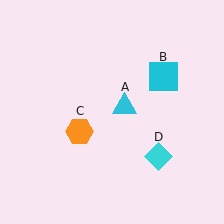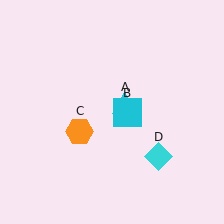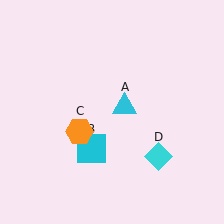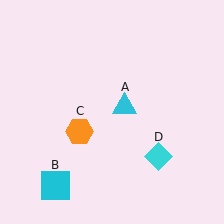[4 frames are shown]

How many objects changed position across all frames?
1 object changed position: cyan square (object B).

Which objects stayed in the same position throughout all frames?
Cyan triangle (object A) and orange hexagon (object C) and cyan diamond (object D) remained stationary.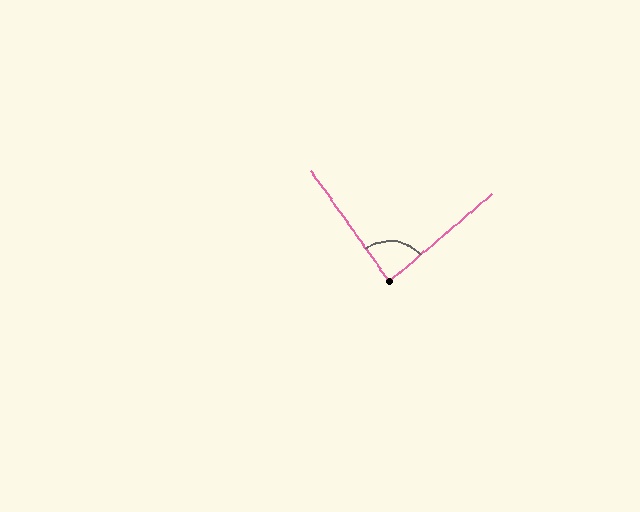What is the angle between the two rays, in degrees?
Approximately 84 degrees.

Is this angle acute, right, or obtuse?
It is acute.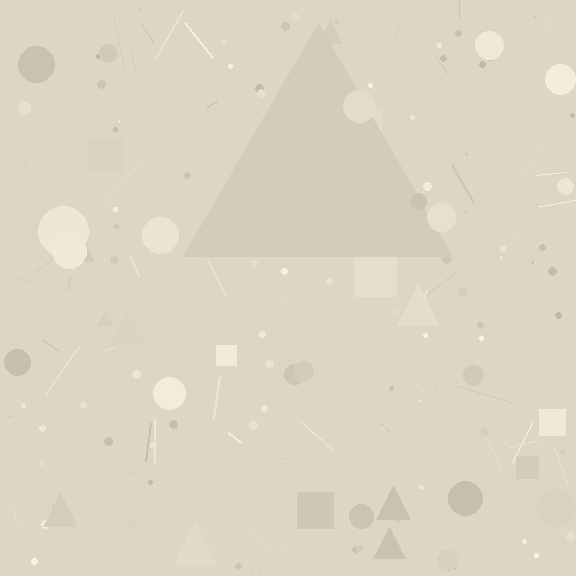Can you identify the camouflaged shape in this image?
The camouflaged shape is a triangle.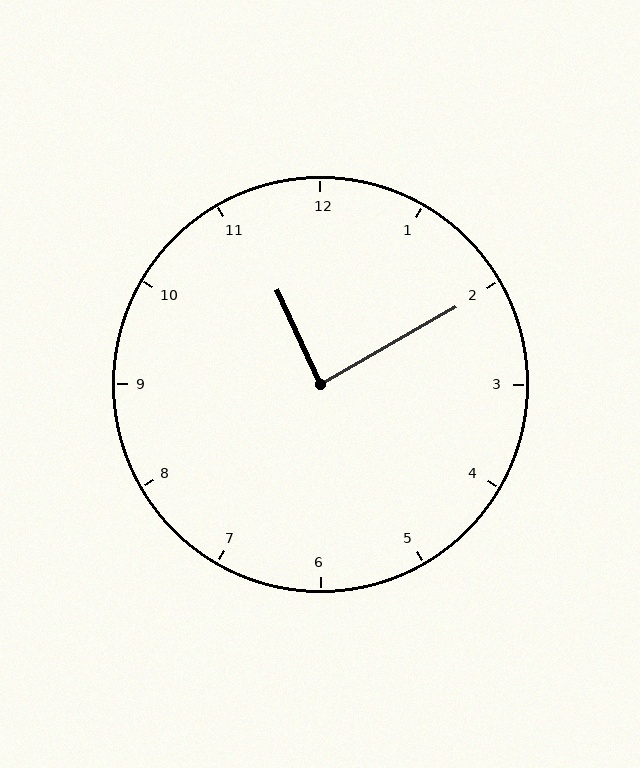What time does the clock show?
11:10.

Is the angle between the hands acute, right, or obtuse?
It is right.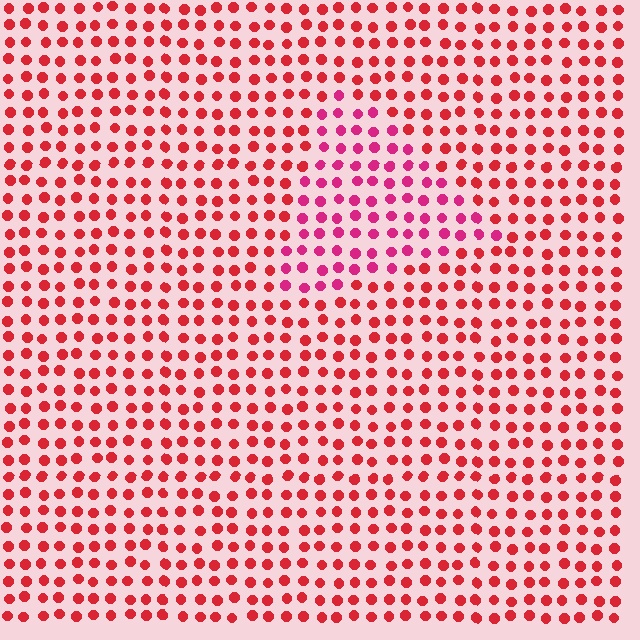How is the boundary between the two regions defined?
The boundary is defined purely by a slight shift in hue (about 27 degrees). Spacing, size, and orientation are identical on both sides.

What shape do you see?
I see a triangle.